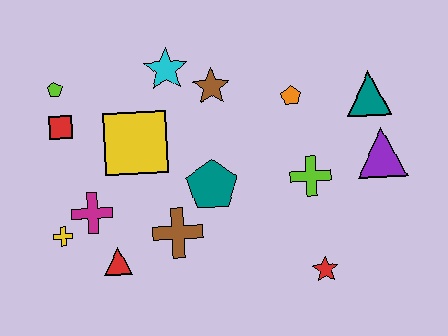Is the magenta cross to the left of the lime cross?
Yes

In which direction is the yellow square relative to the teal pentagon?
The yellow square is to the left of the teal pentagon.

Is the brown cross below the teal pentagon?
Yes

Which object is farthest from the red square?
The purple triangle is farthest from the red square.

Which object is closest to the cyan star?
The brown star is closest to the cyan star.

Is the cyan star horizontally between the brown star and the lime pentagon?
Yes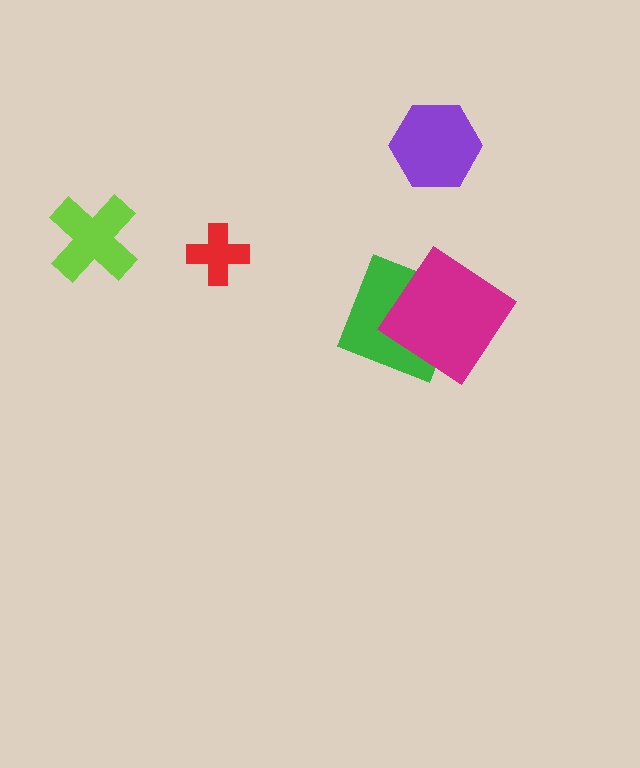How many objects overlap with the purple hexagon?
0 objects overlap with the purple hexagon.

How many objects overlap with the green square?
1 object overlaps with the green square.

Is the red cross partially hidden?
No, no other shape covers it.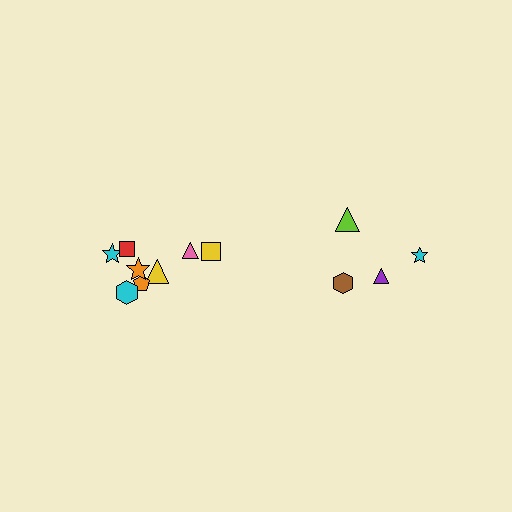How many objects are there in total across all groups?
There are 12 objects.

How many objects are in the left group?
There are 8 objects.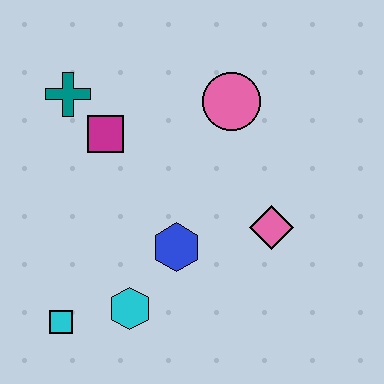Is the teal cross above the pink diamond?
Yes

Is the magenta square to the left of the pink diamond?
Yes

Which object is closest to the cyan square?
The cyan hexagon is closest to the cyan square.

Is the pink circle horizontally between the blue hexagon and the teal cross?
No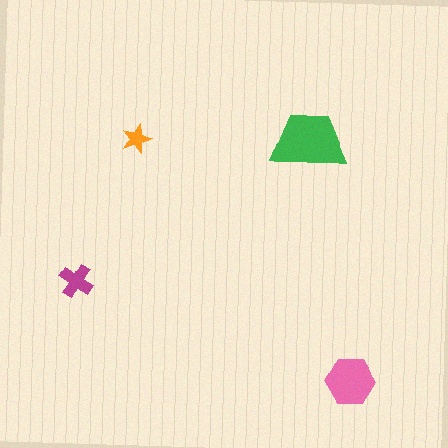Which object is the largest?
The green trapezoid.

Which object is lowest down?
The pink hexagon is bottommost.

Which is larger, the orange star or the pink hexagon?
The pink hexagon.